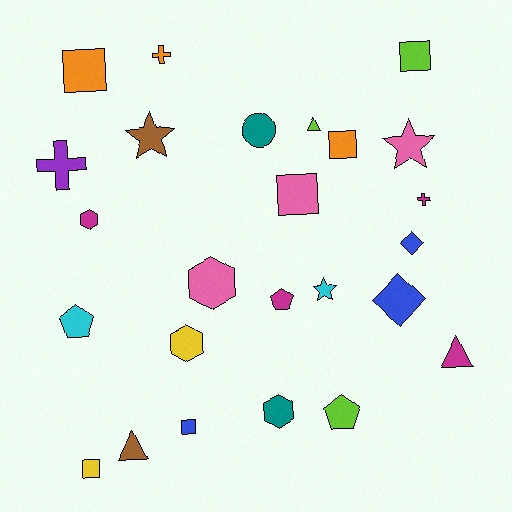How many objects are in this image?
There are 25 objects.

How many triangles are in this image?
There are 3 triangles.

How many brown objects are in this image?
There are 2 brown objects.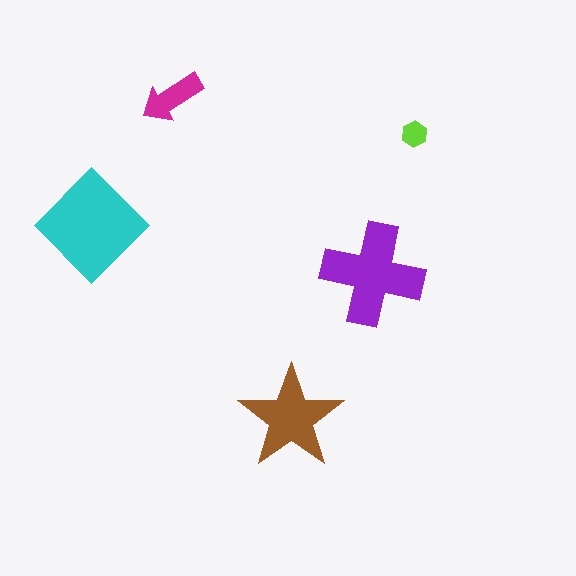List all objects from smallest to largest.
The lime hexagon, the magenta arrow, the brown star, the purple cross, the cyan diamond.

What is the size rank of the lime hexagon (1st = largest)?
5th.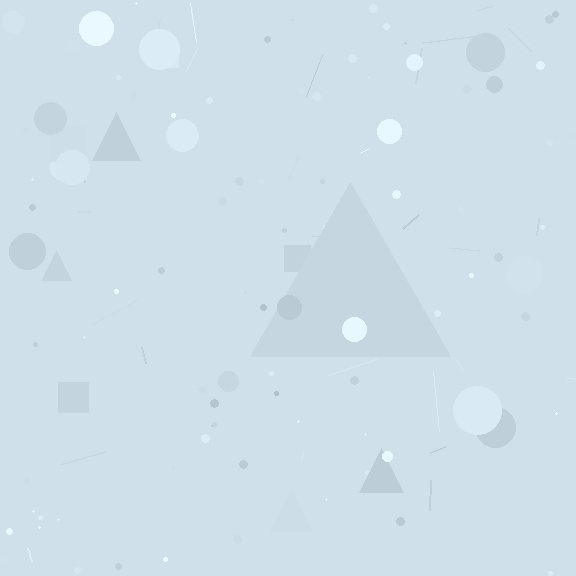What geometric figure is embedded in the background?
A triangle is embedded in the background.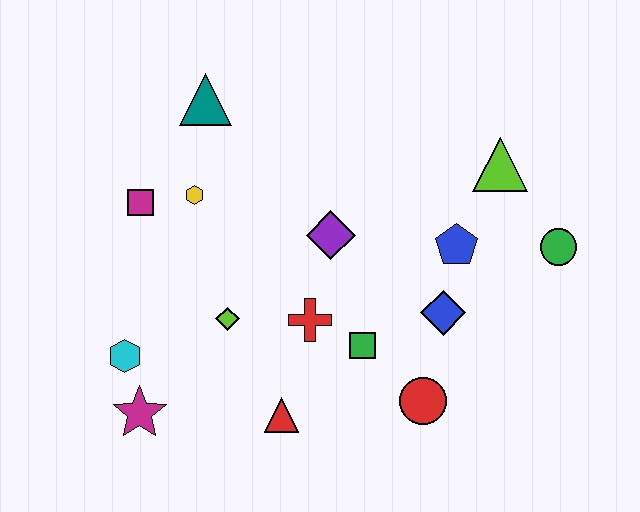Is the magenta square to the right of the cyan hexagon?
Yes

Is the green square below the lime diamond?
Yes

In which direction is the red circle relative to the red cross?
The red circle is to the right of the red cross.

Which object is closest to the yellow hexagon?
The magenta square is closest to the yellow hexagon.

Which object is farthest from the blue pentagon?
The magenta star is farthest from the blue pentagon.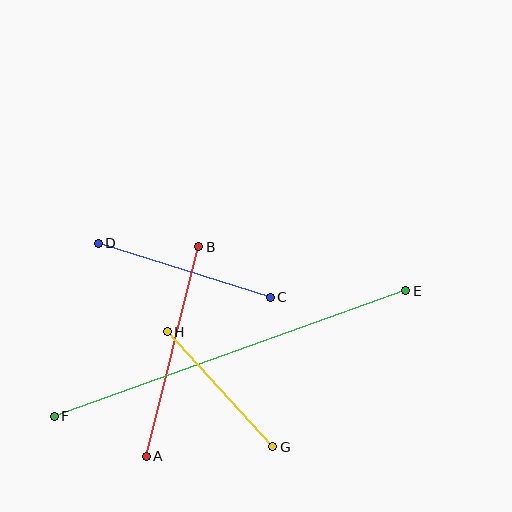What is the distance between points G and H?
The distance is approximately 156 pixels.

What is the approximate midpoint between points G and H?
The midpoint is at approximately (220, 389) pixels.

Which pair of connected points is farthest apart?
Points E and F are farthest apart.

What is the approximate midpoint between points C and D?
The midpoint is at approximately (184, 270) pixels.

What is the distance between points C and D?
The distance is approximately 181 pixels.